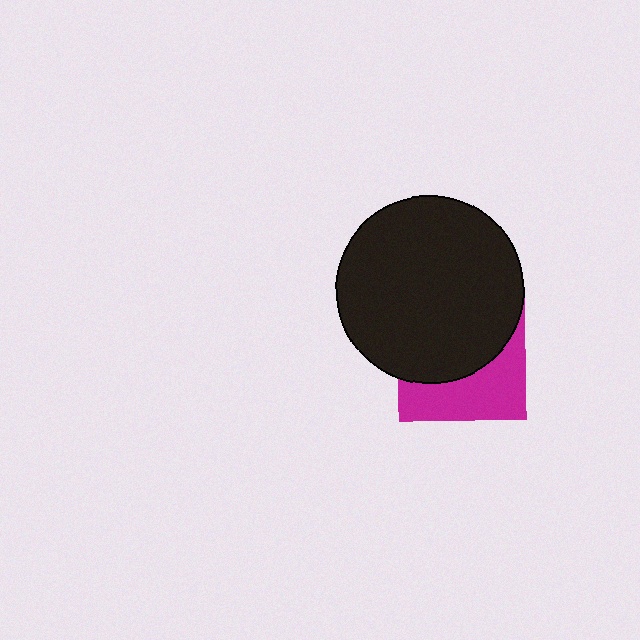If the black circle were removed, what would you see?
You would see the complete magenta square.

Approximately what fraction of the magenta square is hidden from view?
Roughly 58% of the magenta square is hidden behind the black circle.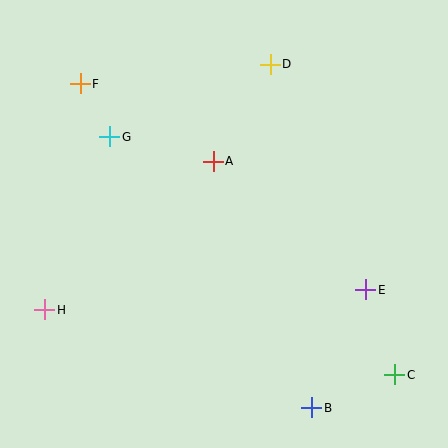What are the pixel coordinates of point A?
Point A is at (213, 161).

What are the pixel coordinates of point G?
Point G is at (110, 137).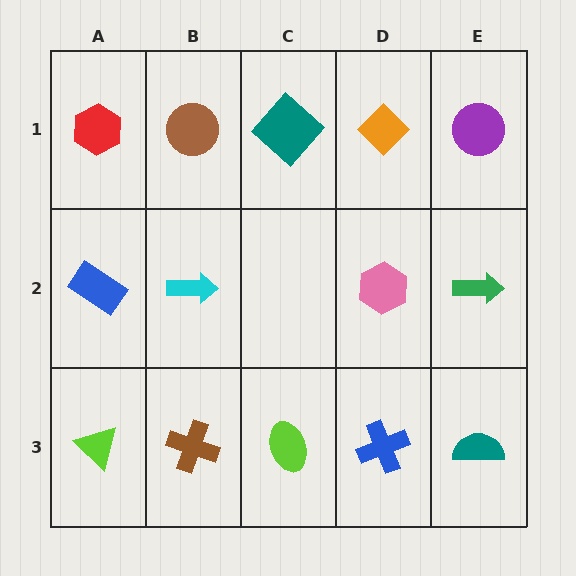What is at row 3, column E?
A teal semicircle.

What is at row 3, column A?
A lime triangle.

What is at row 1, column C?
A teal diamond.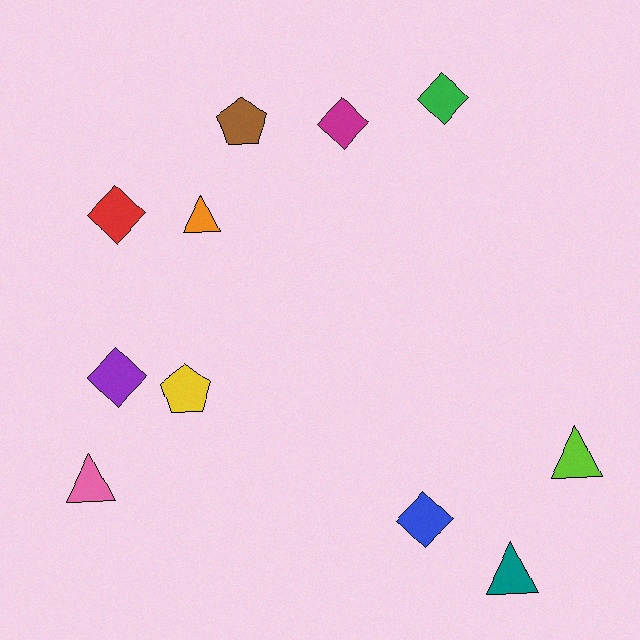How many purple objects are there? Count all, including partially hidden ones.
There is 1 purple object.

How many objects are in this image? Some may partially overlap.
There are 11 objects.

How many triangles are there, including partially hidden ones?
There are 4 triangles.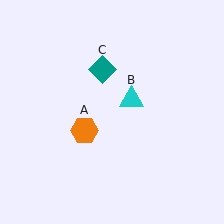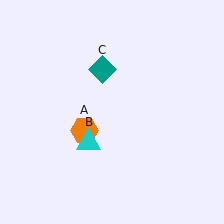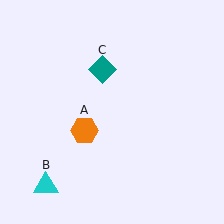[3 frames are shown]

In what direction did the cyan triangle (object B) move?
The cyan triangle (object B) moved down and to the left.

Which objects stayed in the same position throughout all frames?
Orange hexagon (object A) and teal diamond (object C) remained stationary.